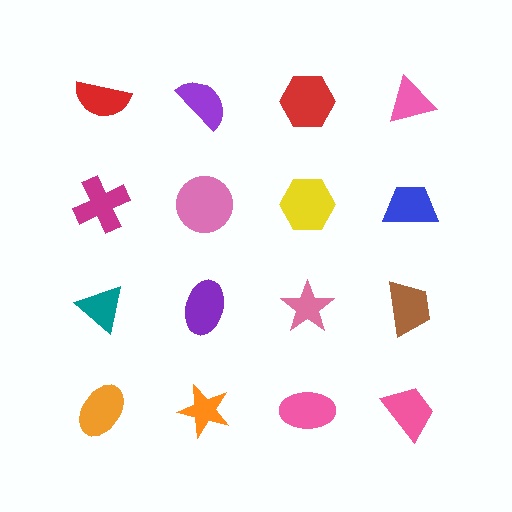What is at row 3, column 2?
A purple ellipse.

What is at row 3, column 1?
A teal triangle.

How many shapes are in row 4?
4 shapes.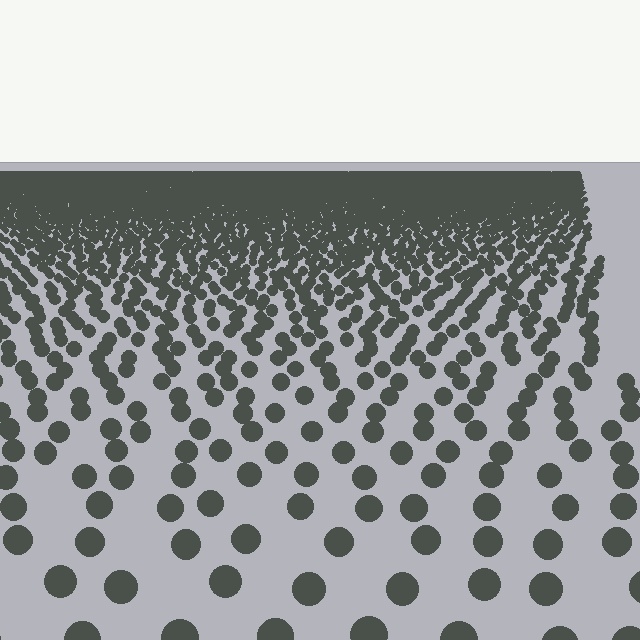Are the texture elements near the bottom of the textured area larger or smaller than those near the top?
Larger. Near the bottom, elements are closer to the viewer and appear at a bigger on-screen size.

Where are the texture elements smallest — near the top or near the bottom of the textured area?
Near the top.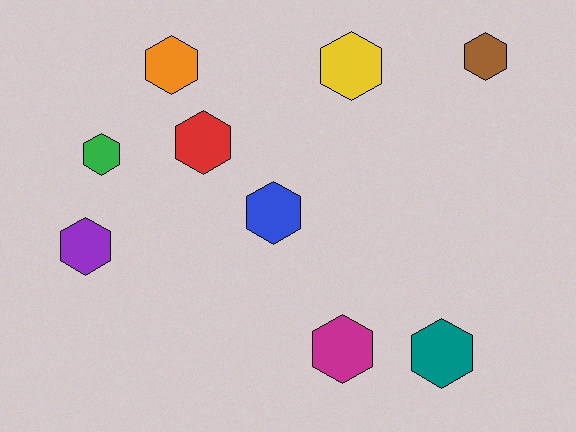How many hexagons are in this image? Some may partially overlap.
There are 9 hexagons.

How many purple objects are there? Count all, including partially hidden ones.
There is 1 purple object.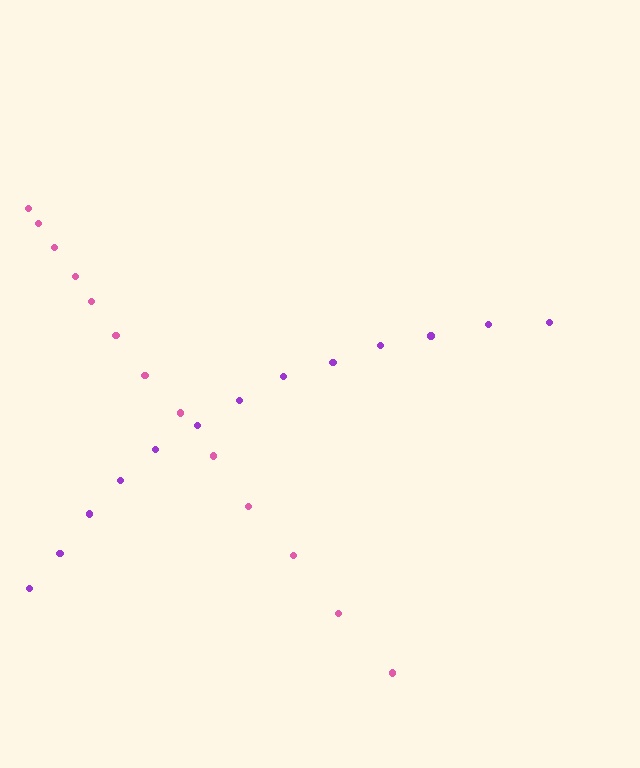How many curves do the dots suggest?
There are 2 distinct paths.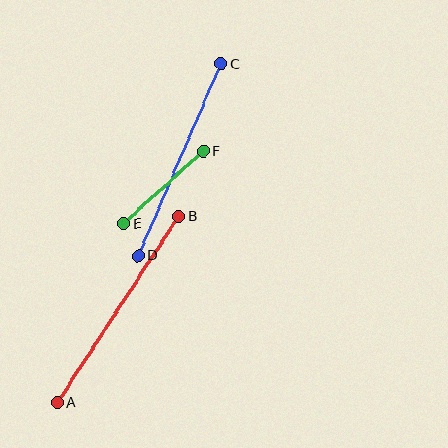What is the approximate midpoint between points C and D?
The midpoint is at approximately (180, 160) pixels.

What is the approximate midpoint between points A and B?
The midpoint is at approximately (118, 310) pixels.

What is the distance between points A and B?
The distance is approximately 222 pixels.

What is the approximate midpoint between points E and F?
The midpoint is at approximately (163, 188) pixels.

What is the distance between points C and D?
The distance is approximately 209 pixels.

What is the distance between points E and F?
The distance is approximately 107 pixels.